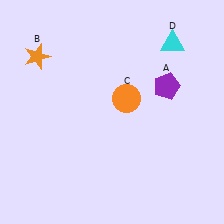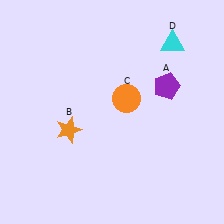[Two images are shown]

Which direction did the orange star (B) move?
The orange star (B) moved down.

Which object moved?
The orange star (B) moved down.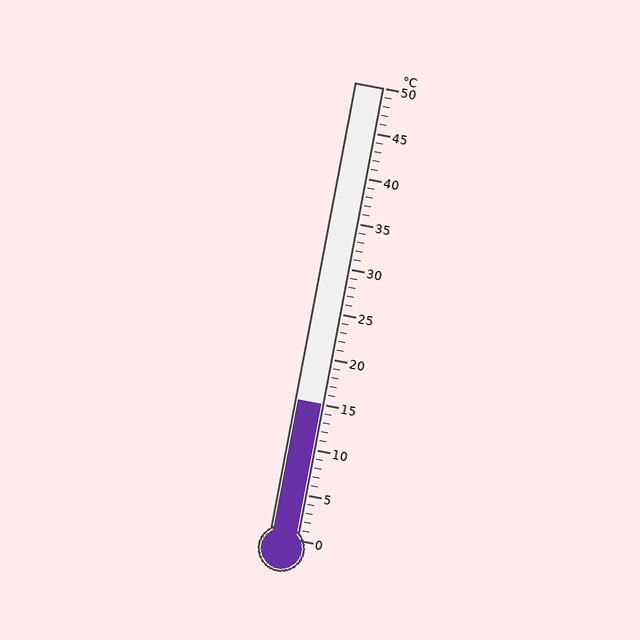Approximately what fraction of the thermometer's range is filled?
The thermometer is filled to approximately 30% of its range.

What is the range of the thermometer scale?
The thermometer scale ranges from 0°C to 50°C.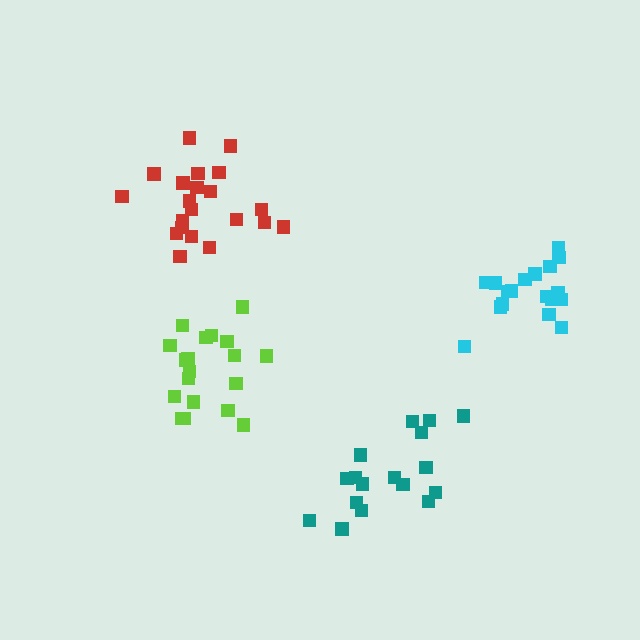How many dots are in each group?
Group 1: 19 dots, Group 2: 17 dots, Group 3: 18 dots, Group 4: 21 dots (75 total).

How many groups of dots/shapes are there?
There are 4 groups.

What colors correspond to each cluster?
The clusters are colored: lime, teal, cyan, red.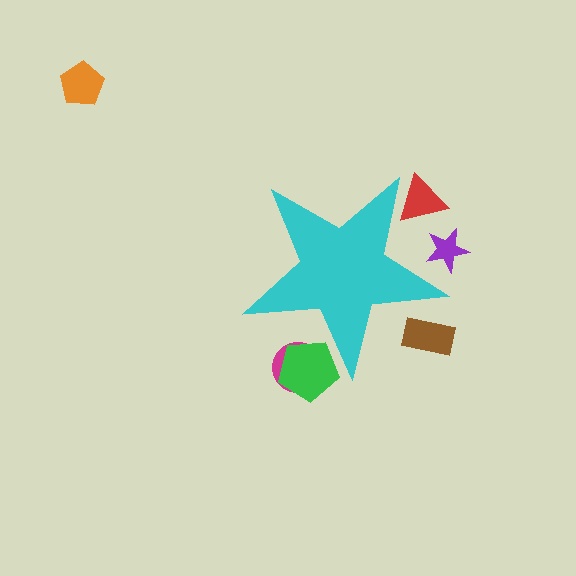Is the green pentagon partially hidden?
Yes, the green pentagon is partially hidden behind the cyan star.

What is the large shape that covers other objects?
A cyan star.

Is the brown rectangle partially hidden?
Yes, the brown rectangle is partially hidden behind the cyan star.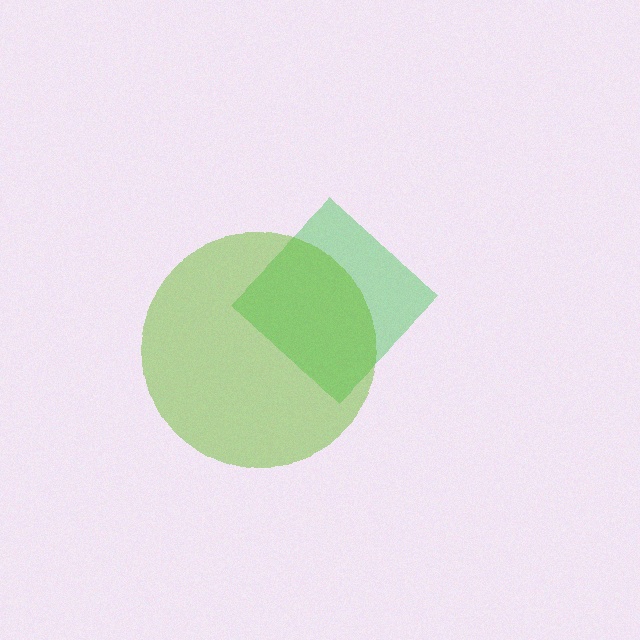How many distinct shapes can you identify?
There are 2 distinct shapes: a green diamond, a lime circle.